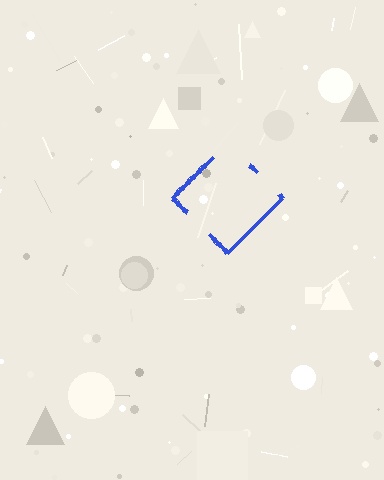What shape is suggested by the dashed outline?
The dashed outline suggests a diamond.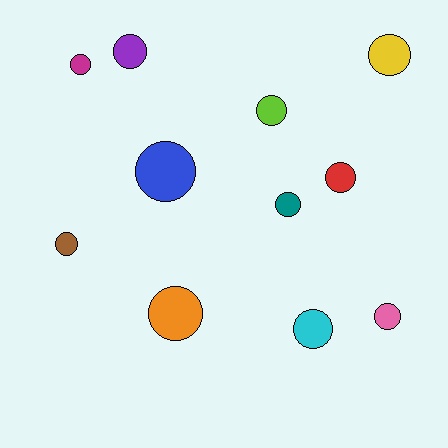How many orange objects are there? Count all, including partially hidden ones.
There is 1 orange object.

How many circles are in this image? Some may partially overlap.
There are 11 circles.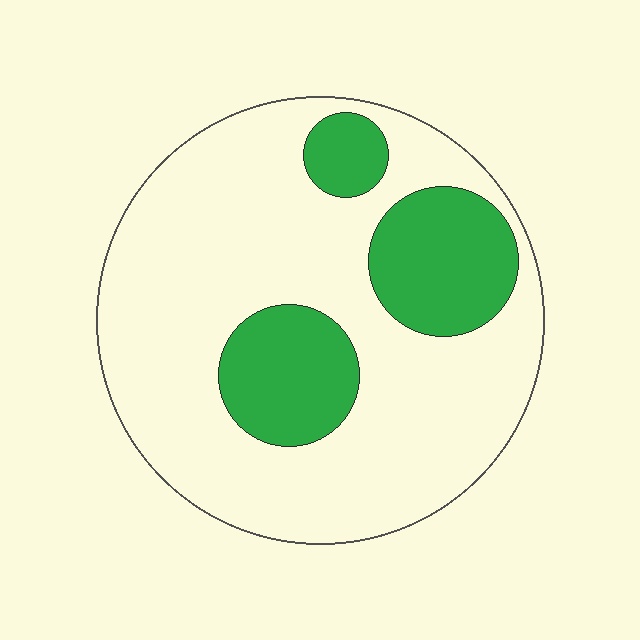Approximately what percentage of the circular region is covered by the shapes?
Approximately 25%.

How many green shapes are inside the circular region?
3.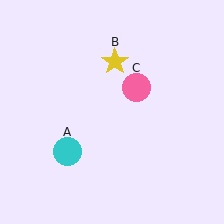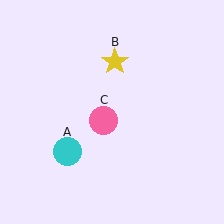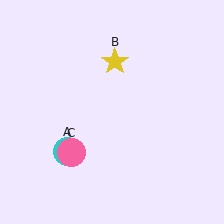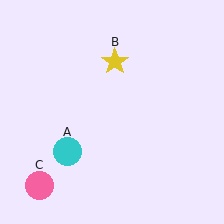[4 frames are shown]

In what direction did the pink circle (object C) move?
The pink circle (object C) moved down and to the left.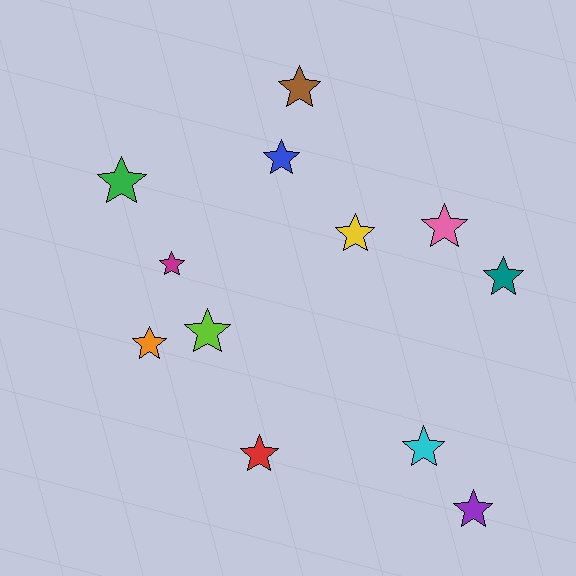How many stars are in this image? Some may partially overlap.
There are 12 stars.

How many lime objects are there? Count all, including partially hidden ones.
There is 1 lime object.